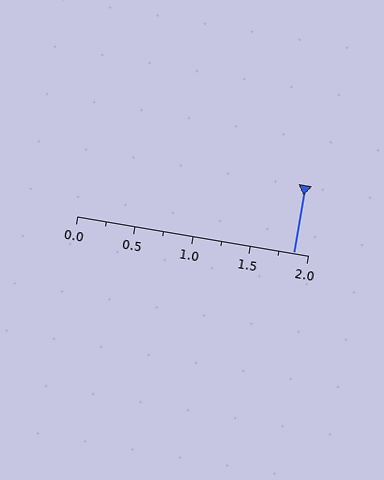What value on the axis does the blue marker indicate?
The marker indicates approximately 1.88.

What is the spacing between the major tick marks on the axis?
The major ticks are spaced 0.5 apart.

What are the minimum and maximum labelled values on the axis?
The axis runs from 0.0 to 2.0.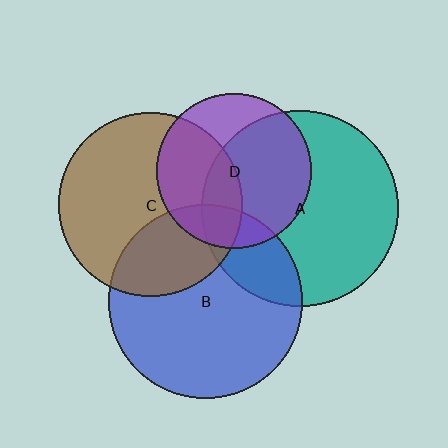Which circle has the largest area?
Circle A (teal).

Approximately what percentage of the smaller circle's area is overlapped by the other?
Approximately 30%.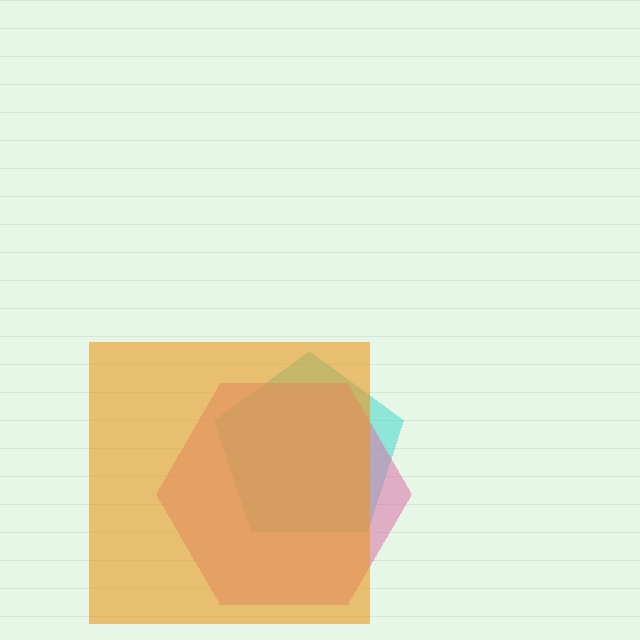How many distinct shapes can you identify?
There are 3 distinct shapes: a cyan pentagon, a pink hexagon, an orange square.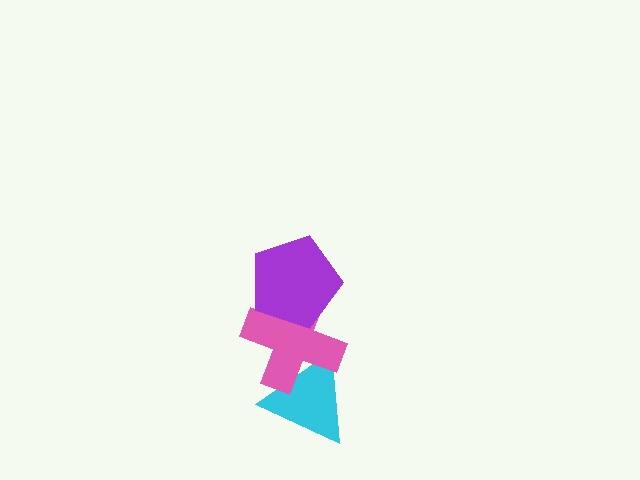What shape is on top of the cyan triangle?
The pink cross is on top of the cyan triangle.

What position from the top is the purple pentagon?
The purple pentagon is 1st from the top.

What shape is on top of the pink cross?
The purple pentagon is on top of the pink cross.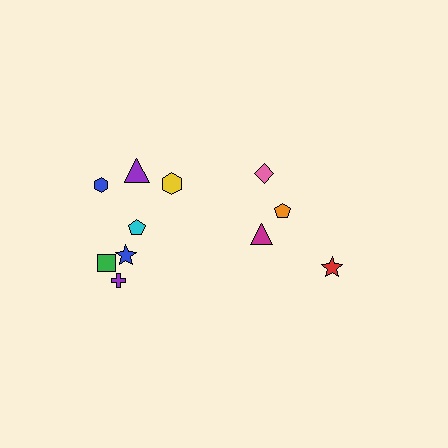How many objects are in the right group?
There are 4 objects.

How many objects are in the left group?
There are 7 objects.